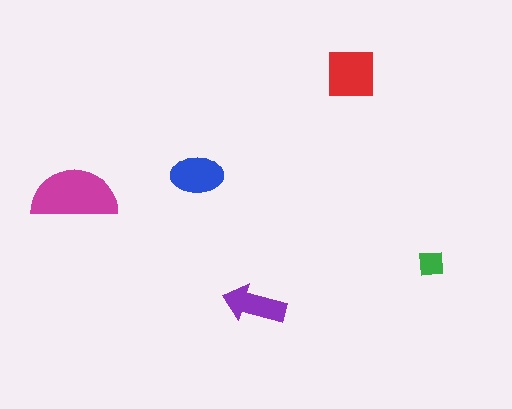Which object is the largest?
The magenta semicircle.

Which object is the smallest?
The green square.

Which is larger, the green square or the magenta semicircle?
The magenta semicircle.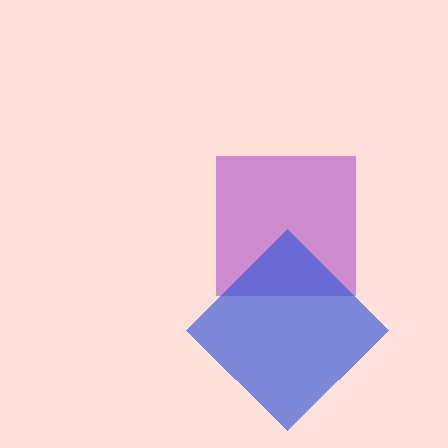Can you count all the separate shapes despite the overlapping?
Yes, there are 2 separate shapes.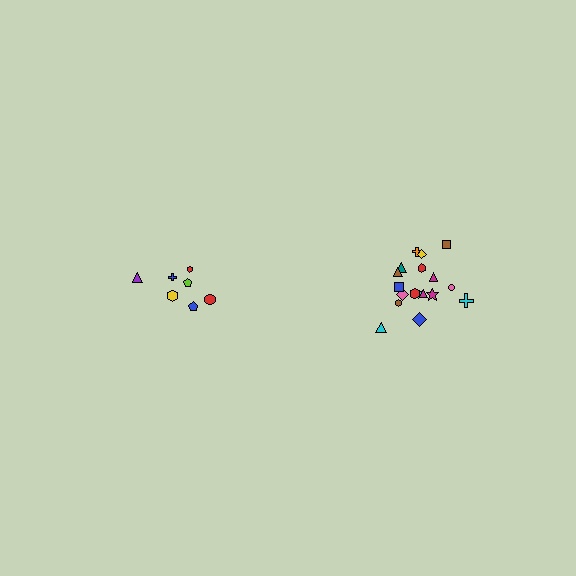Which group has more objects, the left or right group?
The right group.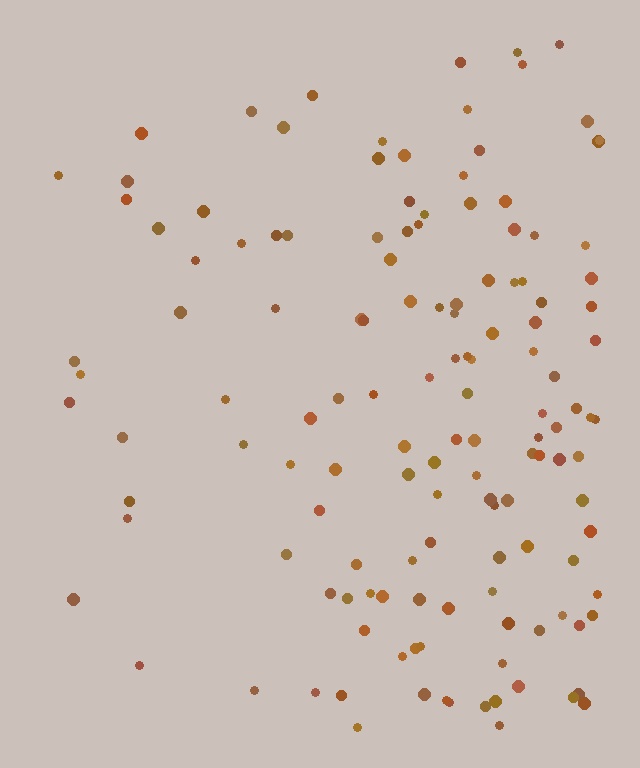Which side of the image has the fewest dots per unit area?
The left.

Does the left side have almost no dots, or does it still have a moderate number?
Still a moderate number, just noticeably fewer than the right.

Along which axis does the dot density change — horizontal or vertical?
Horizontal.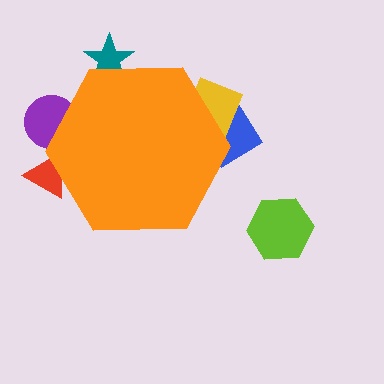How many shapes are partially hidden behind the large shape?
5 shapes are partially hidden.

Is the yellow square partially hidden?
Yes, the yellow square is partially hidden behind the orange hexagon.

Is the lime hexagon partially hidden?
No, the lime hexagon is fully visible.